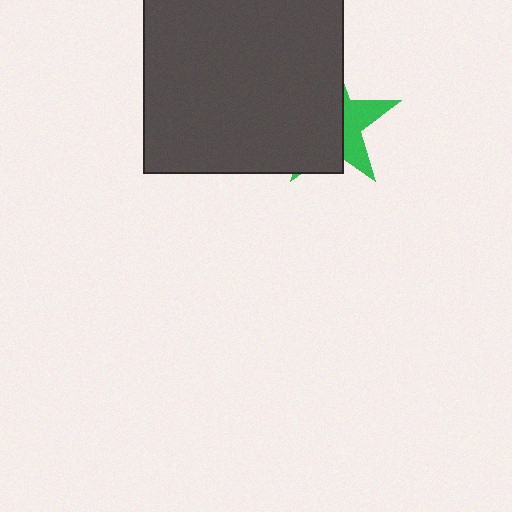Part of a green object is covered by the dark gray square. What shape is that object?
It is a star.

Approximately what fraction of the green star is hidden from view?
Roughly 65% of the green star is hidden behind the dark gray square.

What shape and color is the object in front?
The object in front is a dark gray square.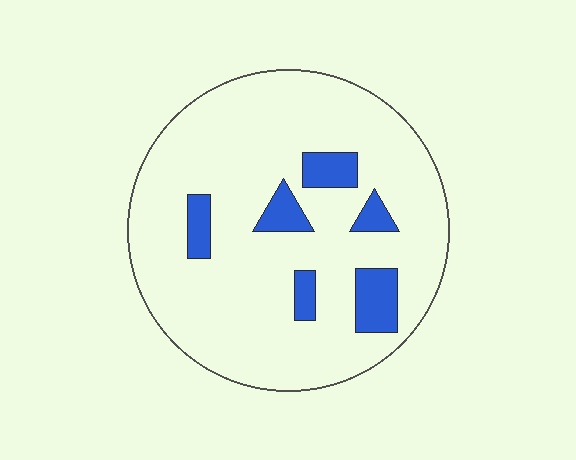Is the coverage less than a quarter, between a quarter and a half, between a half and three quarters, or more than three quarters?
Less than a quarter.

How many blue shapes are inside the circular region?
6.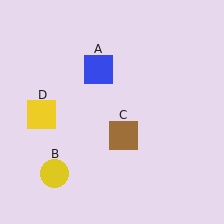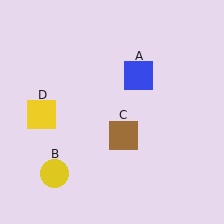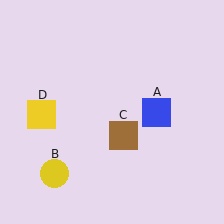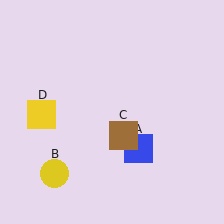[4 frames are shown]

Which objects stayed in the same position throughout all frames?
Yellow circle (object B) and brown square (object C) and yellow square (object D) remained stationary.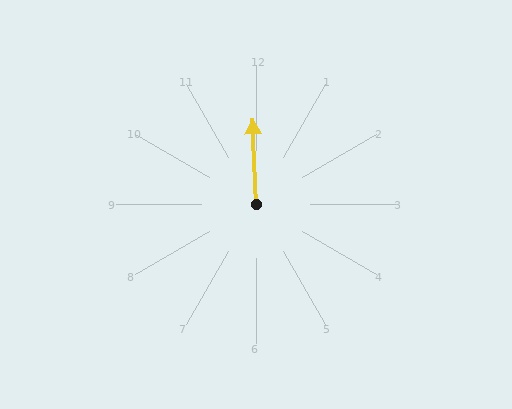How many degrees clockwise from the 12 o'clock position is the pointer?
Approximately 357 degrees.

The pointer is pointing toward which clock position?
Roughly 12 o'clock.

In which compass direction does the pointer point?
North.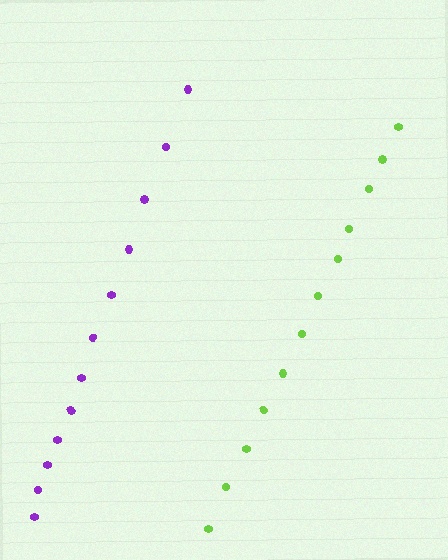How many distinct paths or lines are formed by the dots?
There are 2 distinct paths.